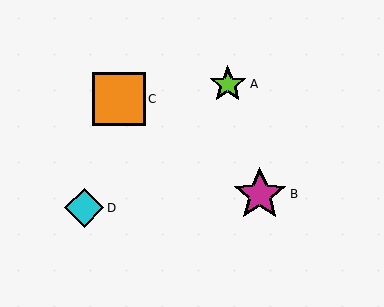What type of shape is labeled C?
Shape C is an orange square.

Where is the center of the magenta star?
The center of the magenta star is at (260, 194).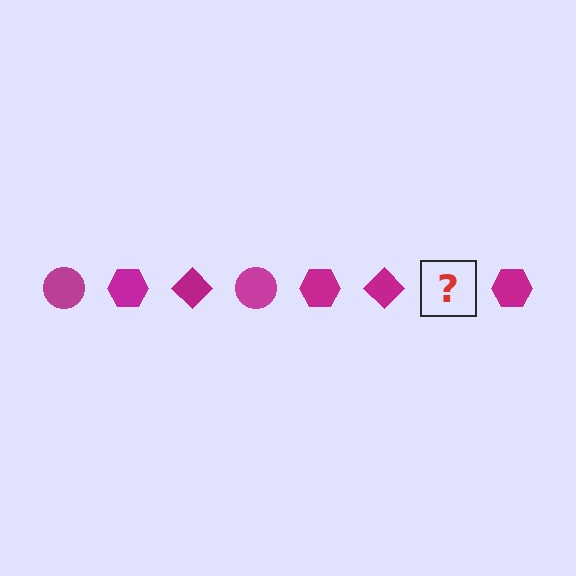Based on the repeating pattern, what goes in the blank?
The blank should be a magenta circle.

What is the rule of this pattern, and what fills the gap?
The rule is that the pattern cycles through circle, hexagon, diamond shapes in magenta. The gap should be filled with a magenta circle.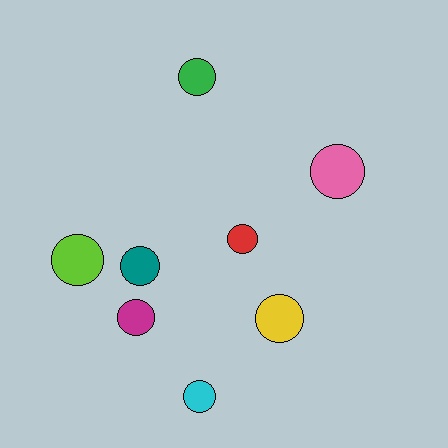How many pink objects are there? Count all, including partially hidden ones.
There is 1 pink object.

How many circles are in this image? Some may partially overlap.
There are 8 circles.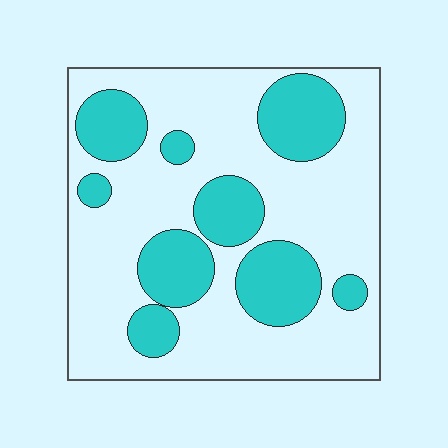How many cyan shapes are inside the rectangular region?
9.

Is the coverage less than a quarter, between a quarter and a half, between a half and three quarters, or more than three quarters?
Between a quarter and a half.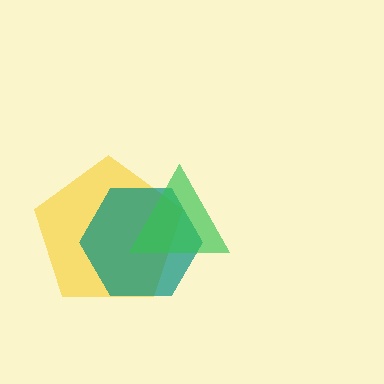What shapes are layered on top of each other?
The layered shapes are: a yellow pentagon, a teal hexagon, a green triangle.